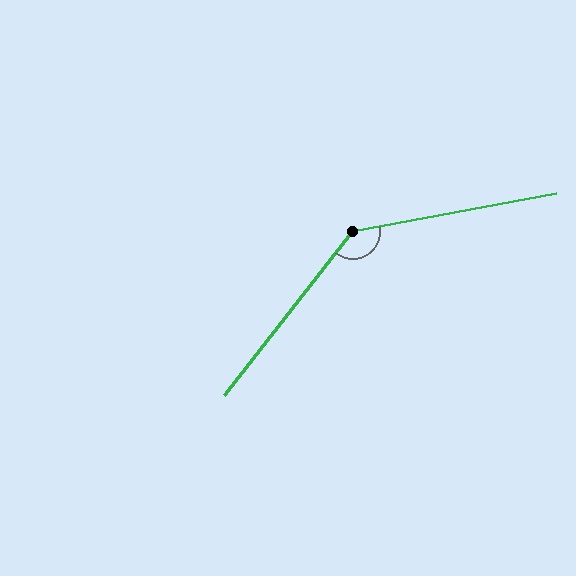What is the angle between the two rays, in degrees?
Approximately 139 degrees.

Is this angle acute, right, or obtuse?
It is obtuse.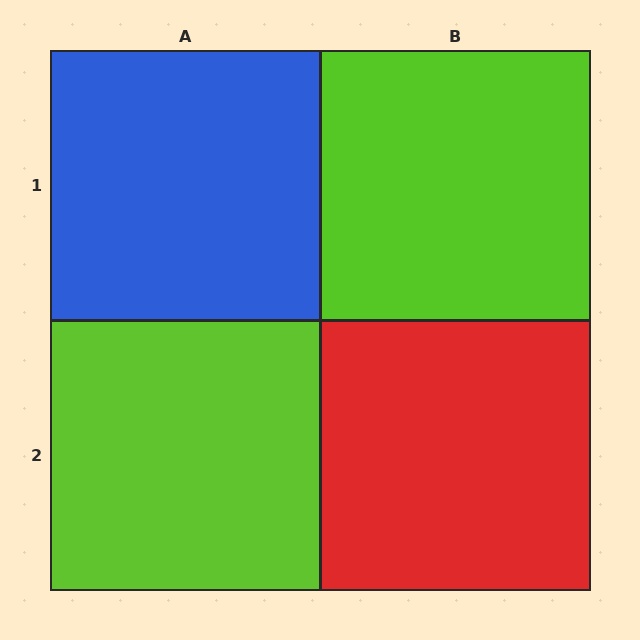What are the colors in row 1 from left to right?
Blue, lime.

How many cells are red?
1 cell is red.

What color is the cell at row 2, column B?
Red.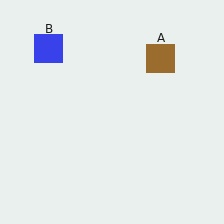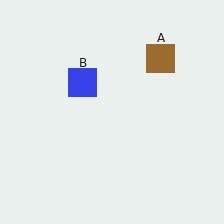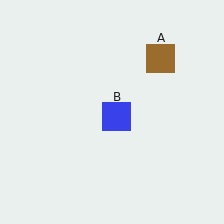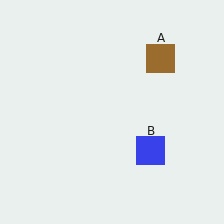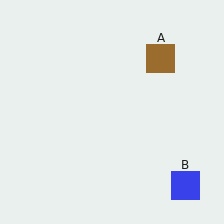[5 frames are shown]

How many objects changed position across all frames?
1 object changed position: blue square (object B).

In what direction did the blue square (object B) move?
The blue square (object B) moved down and to the right.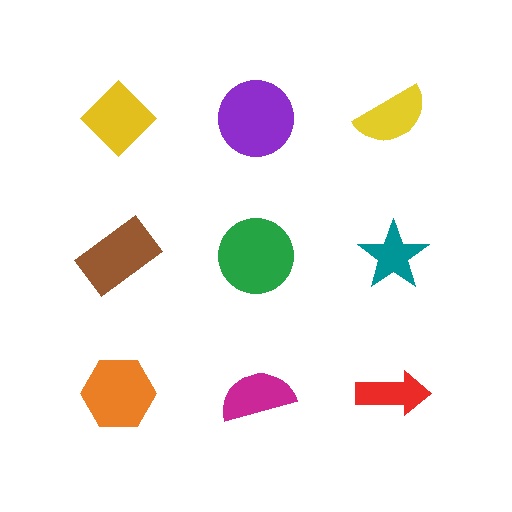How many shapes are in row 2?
3 shapes.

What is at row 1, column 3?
A yellow semicircle.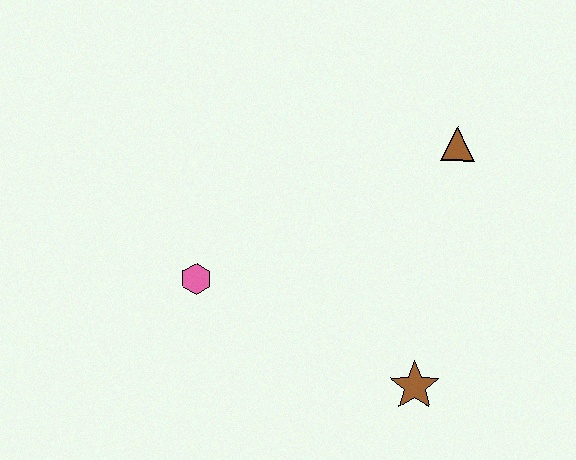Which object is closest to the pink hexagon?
The brown star is closest to the pink hexagon.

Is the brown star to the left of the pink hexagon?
No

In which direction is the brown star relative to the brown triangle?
The brown star is below the brown triangle.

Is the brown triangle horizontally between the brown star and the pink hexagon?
No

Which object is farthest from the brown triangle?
The pink hexagon is farthest from the brown triangle.